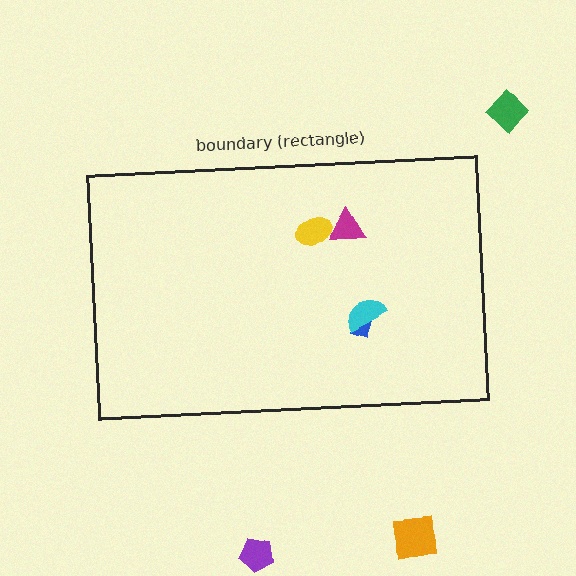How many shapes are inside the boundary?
4 inside, 3 outside.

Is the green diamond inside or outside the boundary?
Outside.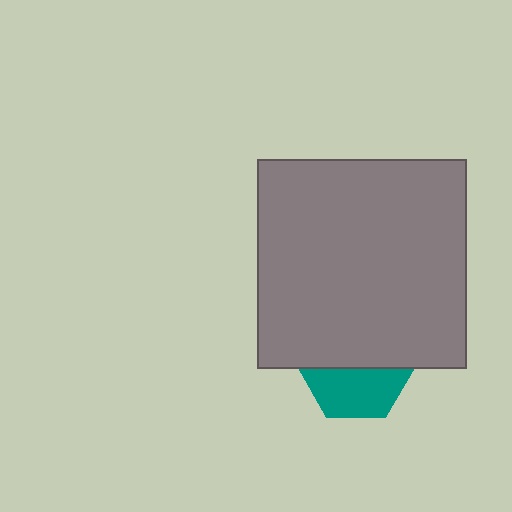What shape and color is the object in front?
The object in front is a gray square.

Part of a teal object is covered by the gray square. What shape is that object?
It is a hexagon.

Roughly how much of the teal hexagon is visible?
About half of it is visible (roughly 45%).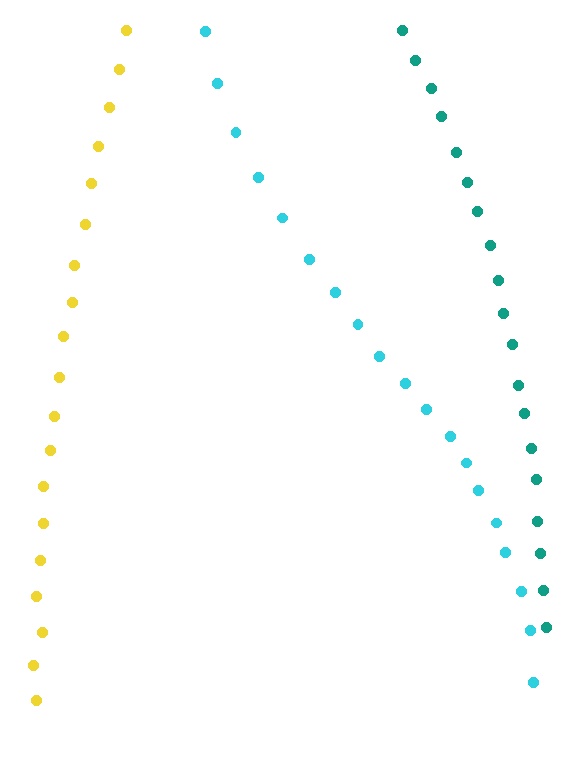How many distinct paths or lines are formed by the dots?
There are 3 distinct paths.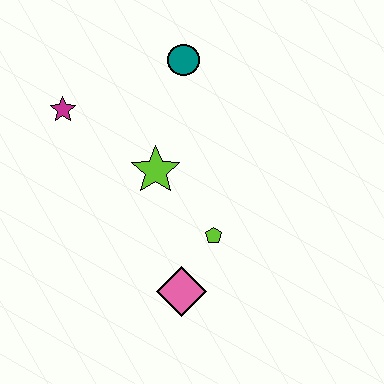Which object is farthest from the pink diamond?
The teal circle is farthest from the pink diamond.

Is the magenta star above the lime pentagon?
Yes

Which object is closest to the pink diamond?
The lime pentagon is closest to the pink diamond.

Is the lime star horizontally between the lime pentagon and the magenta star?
Yes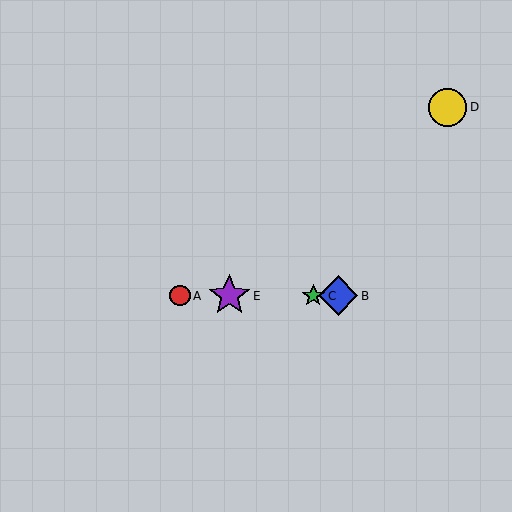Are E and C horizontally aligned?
Yes, both are at y≈296.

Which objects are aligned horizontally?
Objects A, B, C, E are aligned horizontally.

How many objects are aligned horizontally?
4 objects (A, B, C, E) are aligned horizontally.